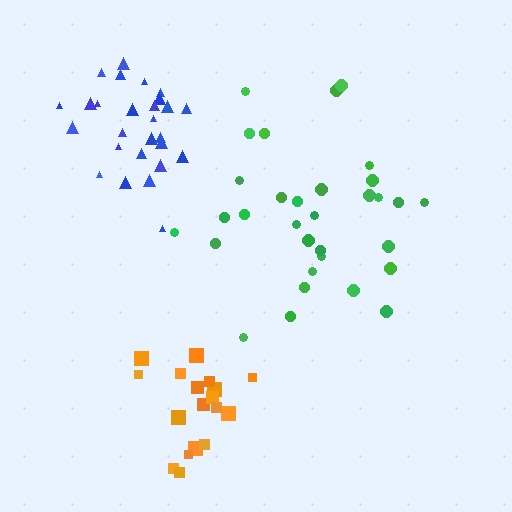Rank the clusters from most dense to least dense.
blue, orange, green.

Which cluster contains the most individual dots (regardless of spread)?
Green (32).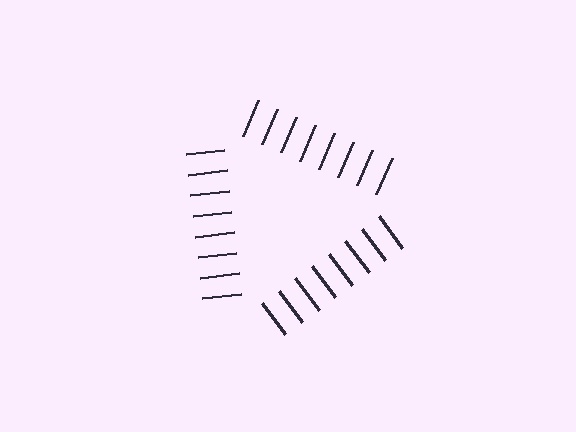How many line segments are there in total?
24 — 8 along each of the 3 edges.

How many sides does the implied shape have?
3 sides — the line-ends trace a triangle.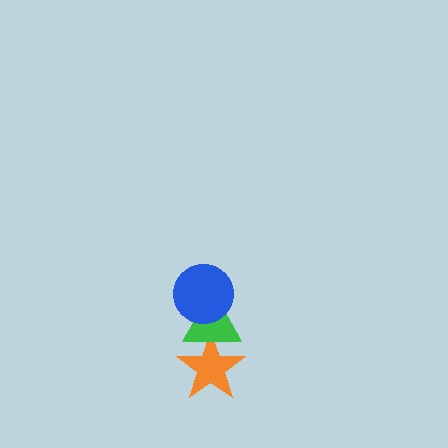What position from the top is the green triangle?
The green triangle is 2nd from the top.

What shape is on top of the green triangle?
The blue circle is on top of the green triangle.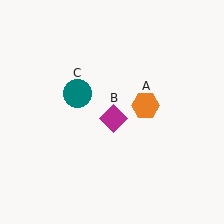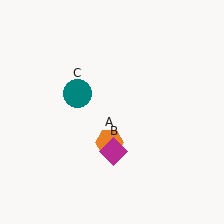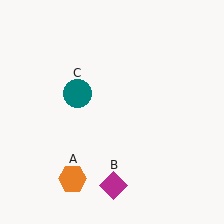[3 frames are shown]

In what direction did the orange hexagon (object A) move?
The orange hexagon (object A) moved down and to the left.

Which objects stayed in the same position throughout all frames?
Teal circle (object C) remained stationary.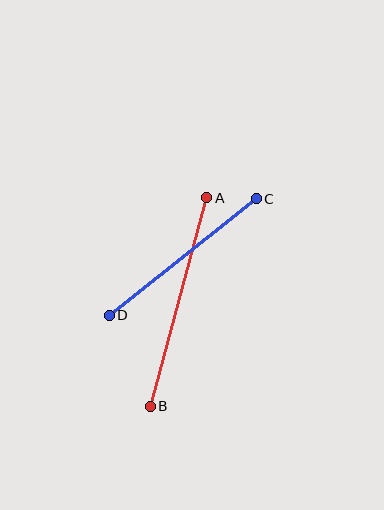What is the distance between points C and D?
The distance is approximately 187 pixels.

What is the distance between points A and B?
The distance is approximately 216 pixels.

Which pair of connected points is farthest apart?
Points A and B are farthest apart.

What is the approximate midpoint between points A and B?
The midpoint is at approximately (178, 302) pixels.